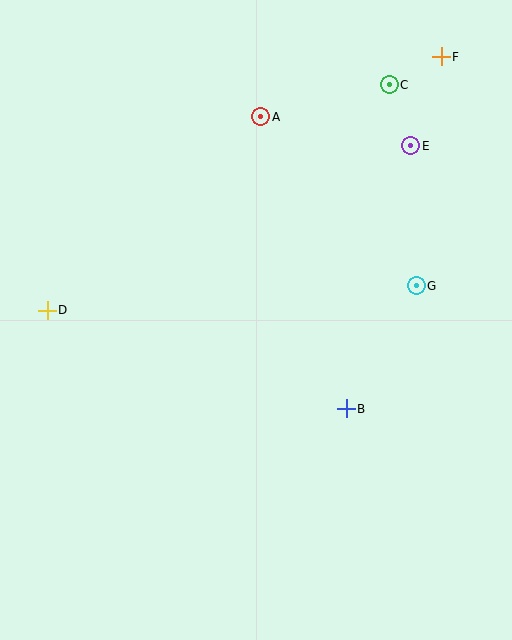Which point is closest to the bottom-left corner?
Point D is closest to the bottom-left corner.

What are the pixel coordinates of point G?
Point G is at (416, 286).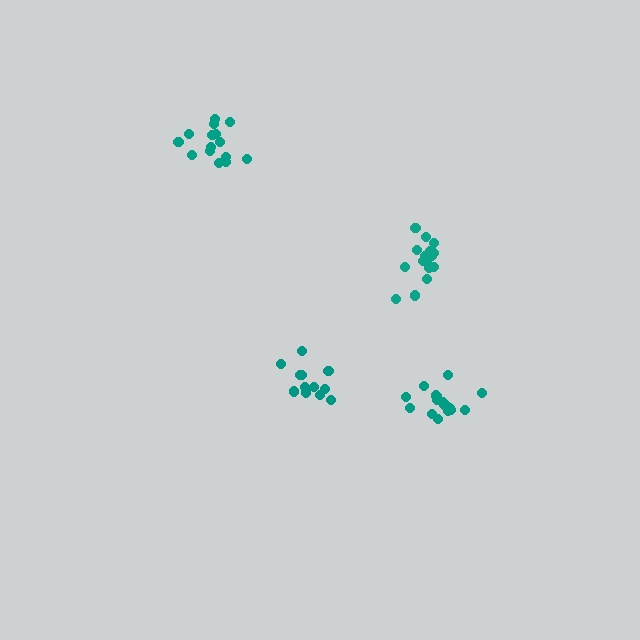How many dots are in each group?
Group 1: 18 dots, Group 2: 17 dots, Group 3: 15 dots, Group 4: 12 dots (62 total).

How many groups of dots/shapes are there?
There are 4 groups.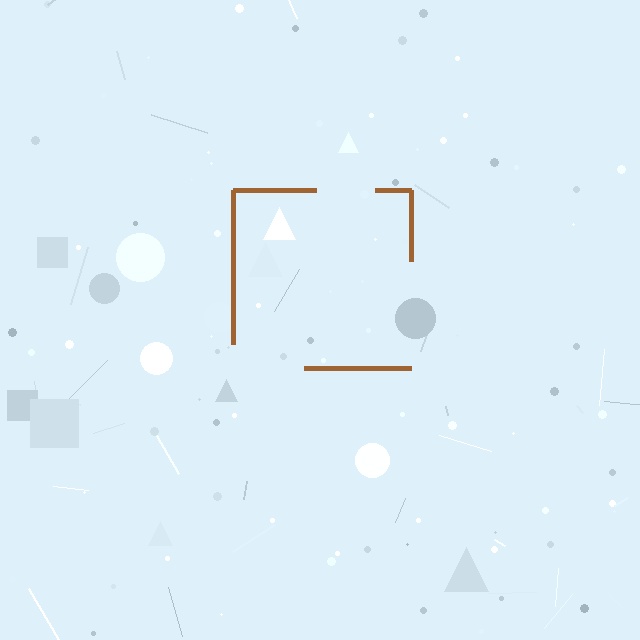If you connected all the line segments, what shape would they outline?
They would outline a square.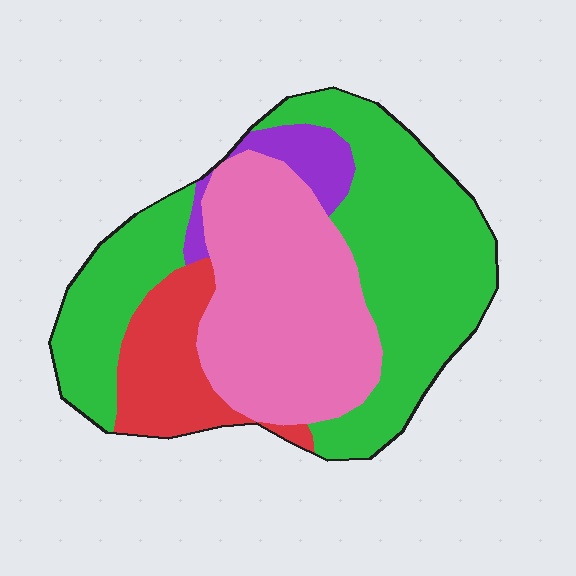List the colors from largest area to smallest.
From largest to smallest: green, pink, red, purple.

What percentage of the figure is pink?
Pink takes up about one third (1/3) of the figure.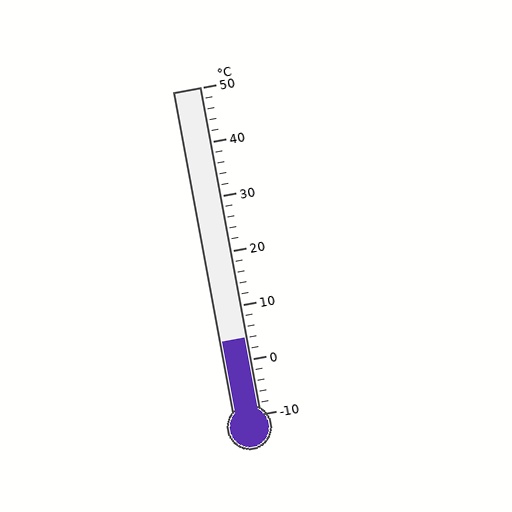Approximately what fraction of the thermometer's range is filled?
The thermometer is filled to approximately 25% of its range.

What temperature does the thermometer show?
The thermometer shows approximately 4°C.